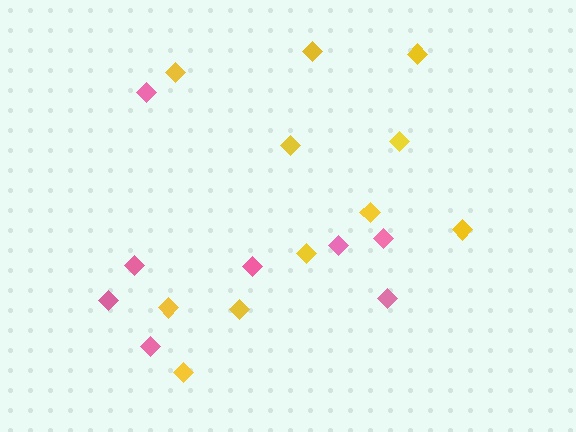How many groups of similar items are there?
There are 2 groups: one group of yellow diamonds (11) and one group of pink diamonds (8).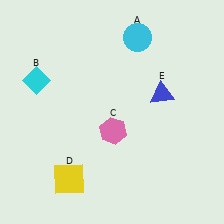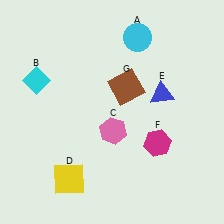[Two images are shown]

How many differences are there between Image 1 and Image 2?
There are 2 differences between the two images.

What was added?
A magenta hexagon (F), a brown square (G) were added in Image 2.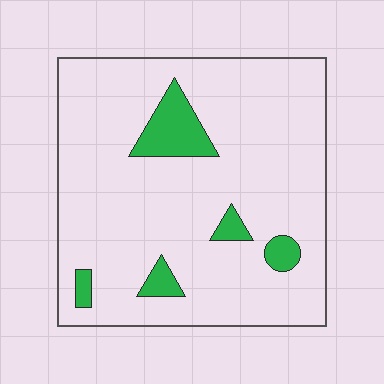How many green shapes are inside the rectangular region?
5.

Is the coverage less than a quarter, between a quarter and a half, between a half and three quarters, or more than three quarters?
Less than a quarter.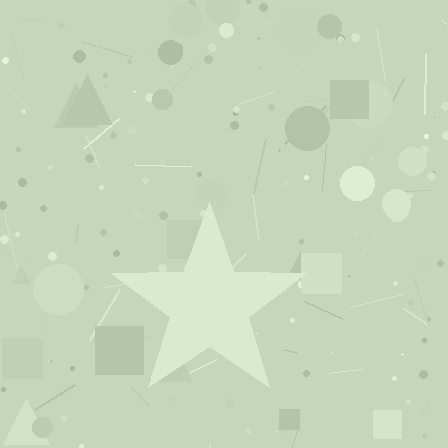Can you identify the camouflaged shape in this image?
The camouflaged shape is a star.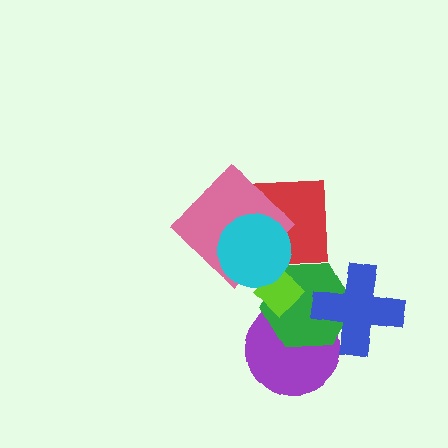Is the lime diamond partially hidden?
Yes, it is partially covered by another shape.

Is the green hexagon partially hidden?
Yes, it is partially covered by another shape.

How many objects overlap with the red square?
2 objects overlap with the red square.